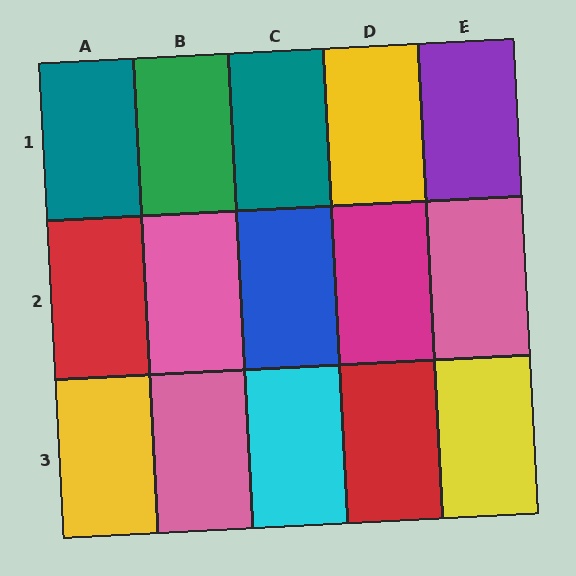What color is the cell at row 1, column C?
Teal.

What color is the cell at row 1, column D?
Yellow.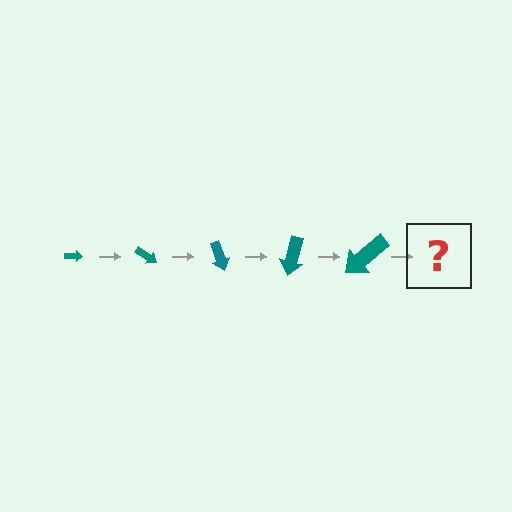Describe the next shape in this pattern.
It should be an arrow, larger than the previous one and rotated 175 degrees from the start.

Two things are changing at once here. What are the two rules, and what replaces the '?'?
The two rules are that the arrow grows larger each step and it rotates 35 degrees each step. The '?' should be an arrow, larger than the previous one and rotated 175 degrees from the start.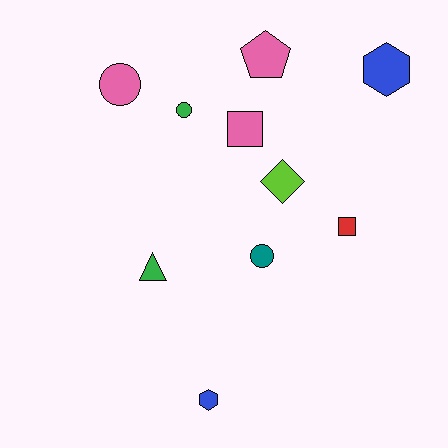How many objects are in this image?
There are 10 objects.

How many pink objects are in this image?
There are 3 pink objects.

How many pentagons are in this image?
There is 1 pentagon.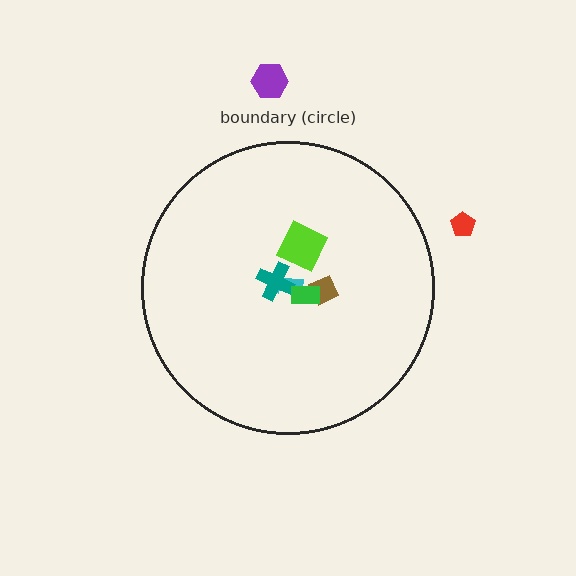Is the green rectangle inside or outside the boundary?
Inside.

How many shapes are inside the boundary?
5 inside, 2 outside.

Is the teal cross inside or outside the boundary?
Inside.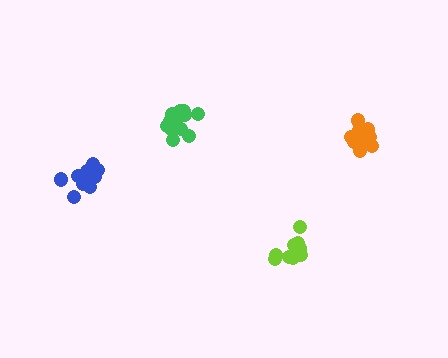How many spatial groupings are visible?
There are 4 spatial groupings.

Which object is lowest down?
The lime cluster is bottommost.